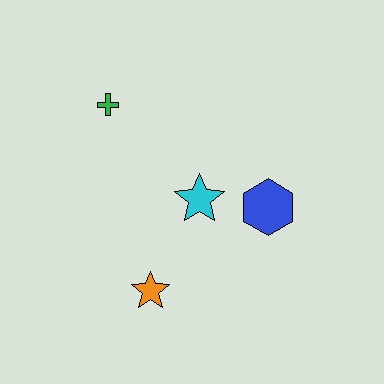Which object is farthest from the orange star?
The green cross is farthest from the orange star.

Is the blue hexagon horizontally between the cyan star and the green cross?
No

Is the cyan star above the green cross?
No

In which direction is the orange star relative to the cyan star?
The orange star is below the cyan star.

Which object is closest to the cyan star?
The blue hexagon is closest to the cyan star.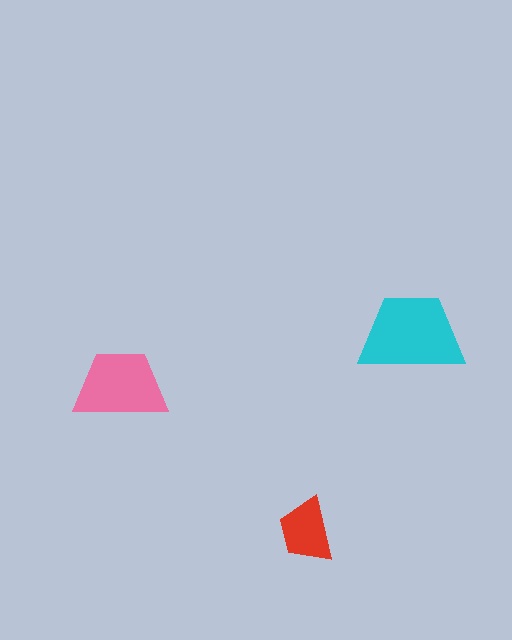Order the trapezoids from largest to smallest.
the cyan one, the pink one, the red one.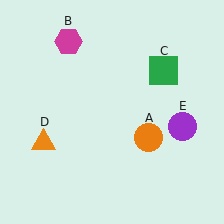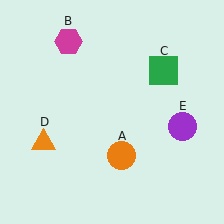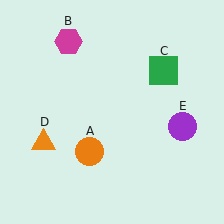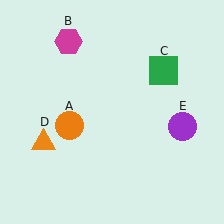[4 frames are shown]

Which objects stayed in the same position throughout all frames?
Magenta hexagon (object B) and green square (object C) and orange triangle (object D) and purple circle (object E) remained stationary.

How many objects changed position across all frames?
1 object changed position: orange circle (object A).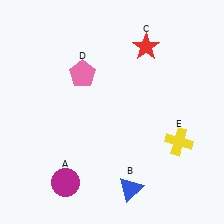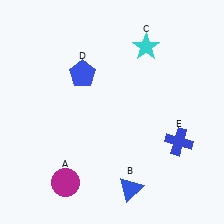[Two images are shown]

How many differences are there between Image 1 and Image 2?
There are 3 differences between the two images.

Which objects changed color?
C changed from red to cyan. D changed from pink to blue. E changed from yellow to blue.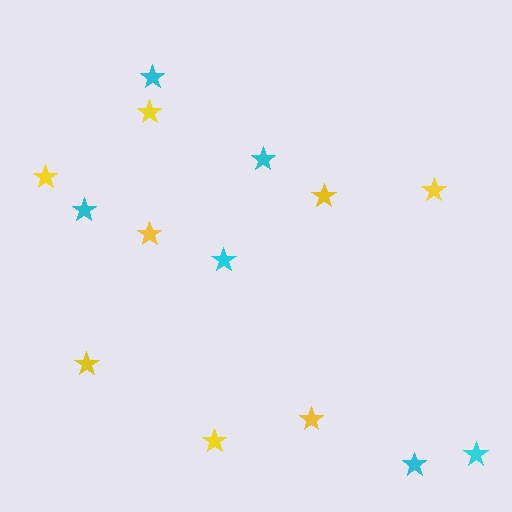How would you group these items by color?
There are 2 groups: one group of cyan stars (6) and one group of yellow stars (8).